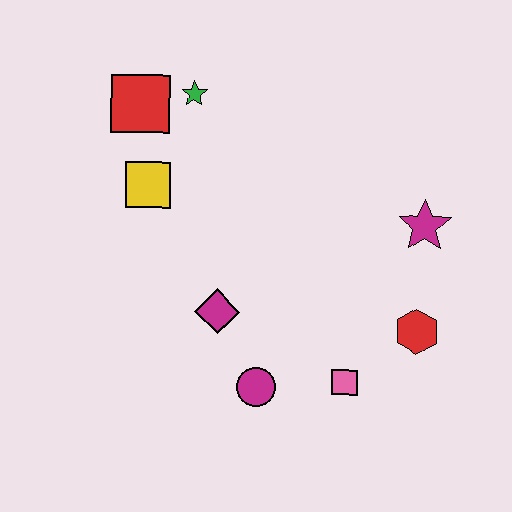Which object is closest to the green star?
The red square is closest to the green star.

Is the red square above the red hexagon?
Yes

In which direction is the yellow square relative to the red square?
The yellow square is below the red square.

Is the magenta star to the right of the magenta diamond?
Yes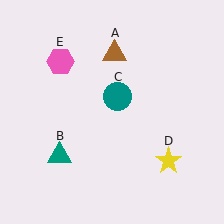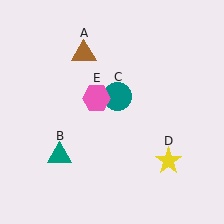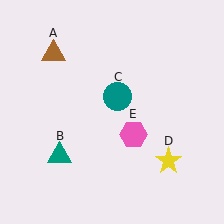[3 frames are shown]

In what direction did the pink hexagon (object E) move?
The pink hexagon (object E) moved down and to the right.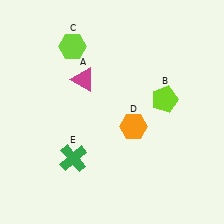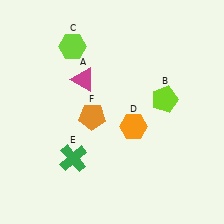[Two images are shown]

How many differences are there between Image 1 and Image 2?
There is 1 difference between the two images.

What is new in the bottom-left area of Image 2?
An orange pentagon (F) was added in the bottom-left area of Image 2.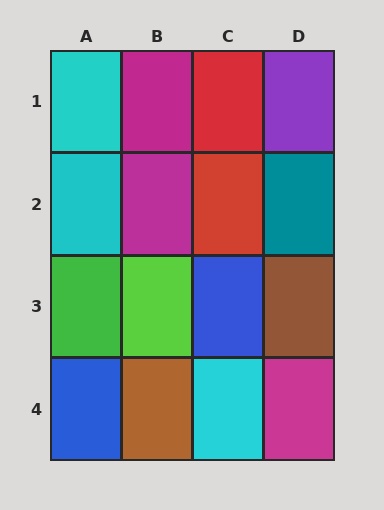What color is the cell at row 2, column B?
Magenta.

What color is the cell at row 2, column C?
Red.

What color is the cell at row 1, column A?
Cyan.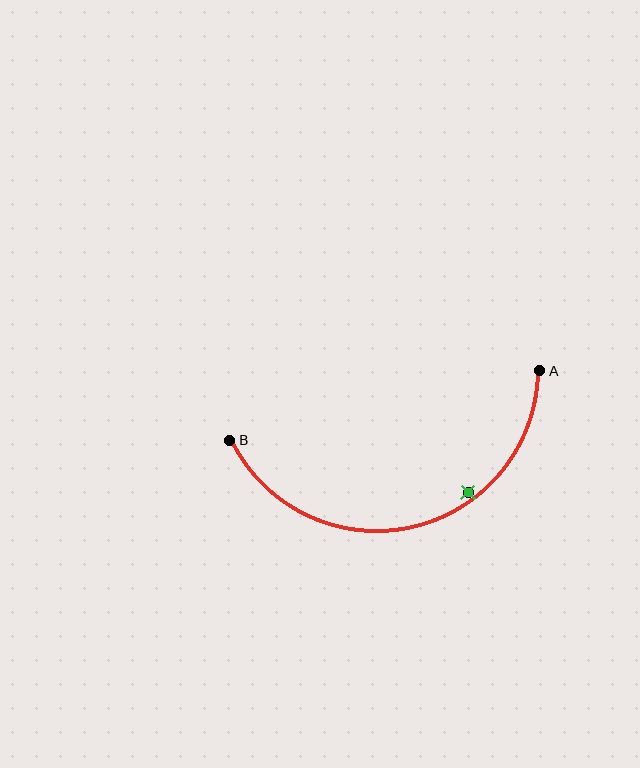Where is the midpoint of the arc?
The arc midpoint is the point on the curve farthest from the straight line joining A and B. It sits below that line.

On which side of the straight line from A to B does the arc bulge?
The arc bulges below the straight line connecting A and B.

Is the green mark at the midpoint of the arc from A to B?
No — the green mark does not lie on the arc at all. It sits slightly inside the curve.